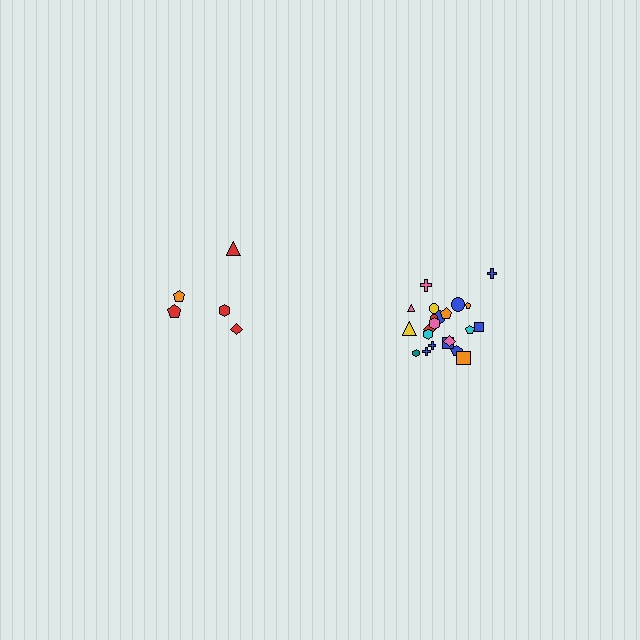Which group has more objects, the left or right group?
The right group.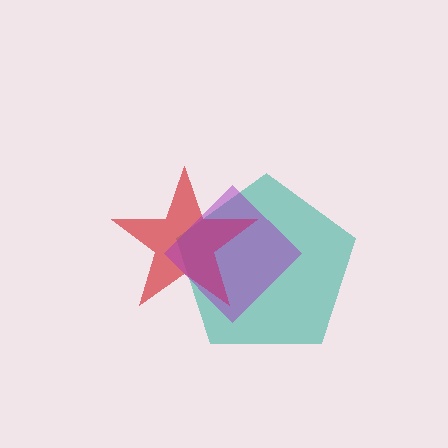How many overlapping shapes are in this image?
There are 3 overlapping shapes in the image.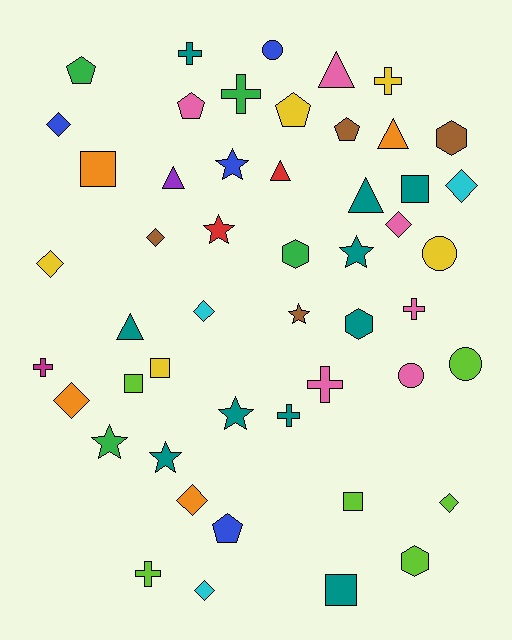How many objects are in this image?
There are 50 objects.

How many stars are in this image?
There are 7 stars.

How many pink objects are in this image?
There are 6 pink objects.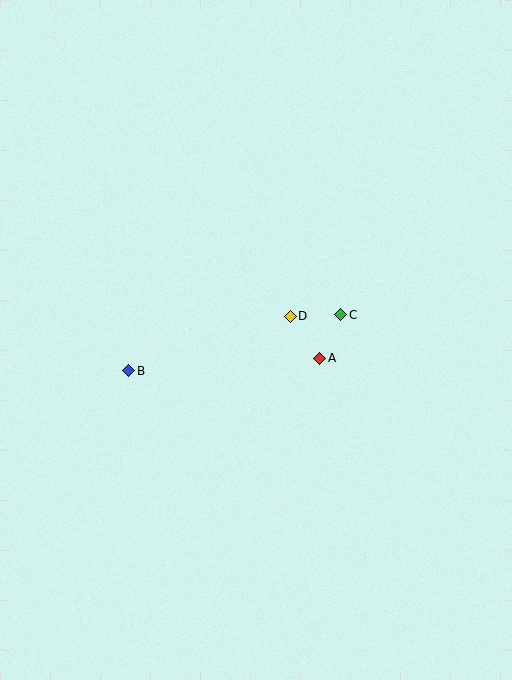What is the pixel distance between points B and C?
The distance between B and C is 219 pixels.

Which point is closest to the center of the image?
Point D at (290, 316) is closest to the center.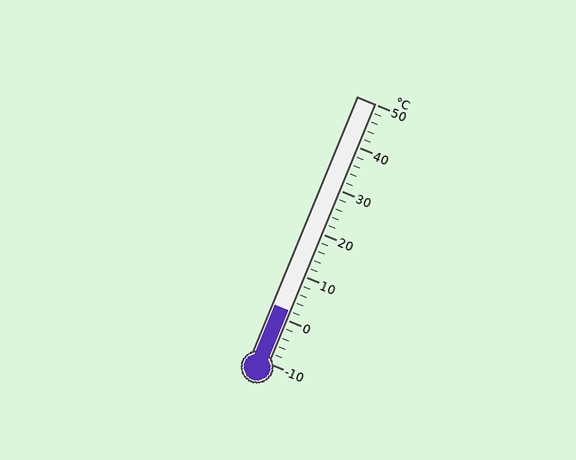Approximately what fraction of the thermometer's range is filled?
The thermometer is filled to approximately 20% of its range.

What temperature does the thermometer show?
The thermometer shows approximately 2°C.